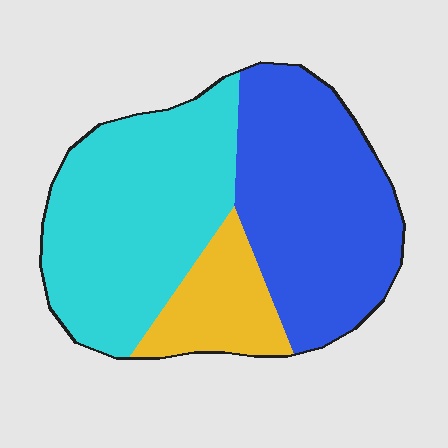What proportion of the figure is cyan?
Cyan takes up between a third and a half of the figure.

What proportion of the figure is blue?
Blue takes up about two fifths (2/5) of the figure.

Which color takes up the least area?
Yellow, at roughly 15%.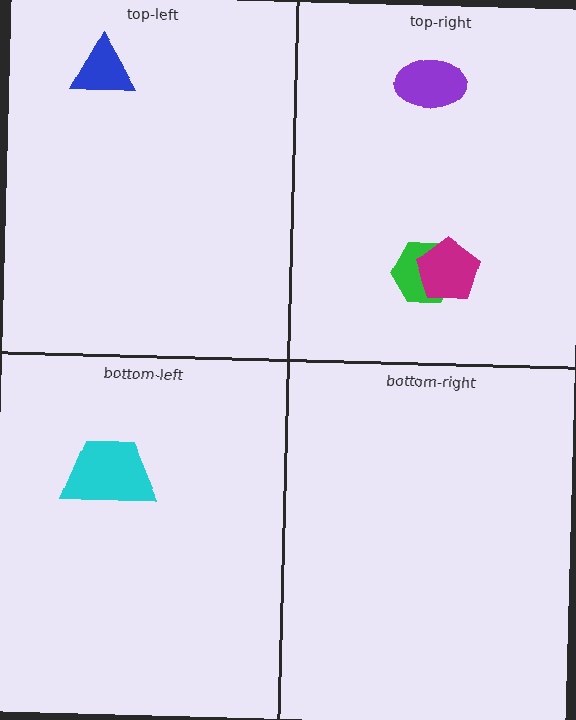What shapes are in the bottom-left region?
The cyan trapezoid.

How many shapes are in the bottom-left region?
1.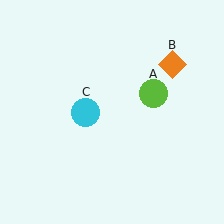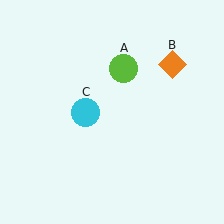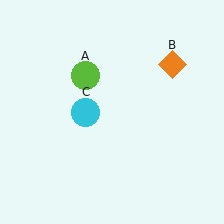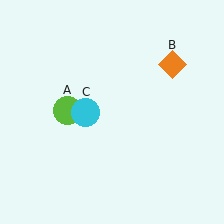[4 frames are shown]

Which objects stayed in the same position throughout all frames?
Orange diamond (object B) and cyan circle (object C) remained stationary.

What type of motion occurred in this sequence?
The lime circle (object A) rotated counterclockwise around the center of the scene.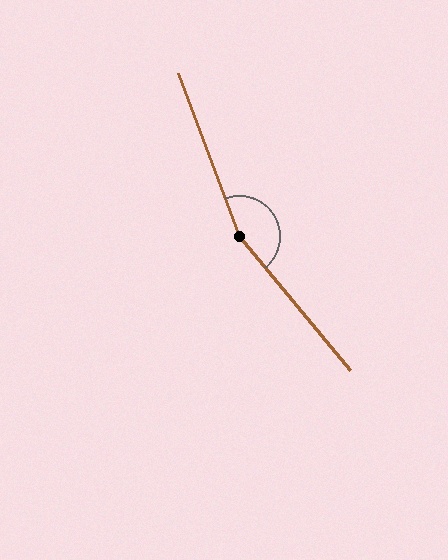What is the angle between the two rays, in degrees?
Approximately 161 degrees.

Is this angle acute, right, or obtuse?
It is obtuse.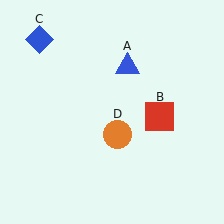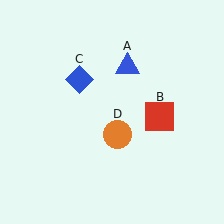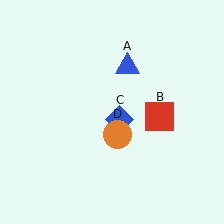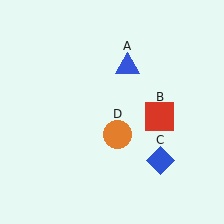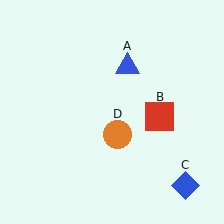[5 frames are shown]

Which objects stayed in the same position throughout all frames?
Blue triangle (object A) and red square (object B) and orange circle (object D) remained stationary.